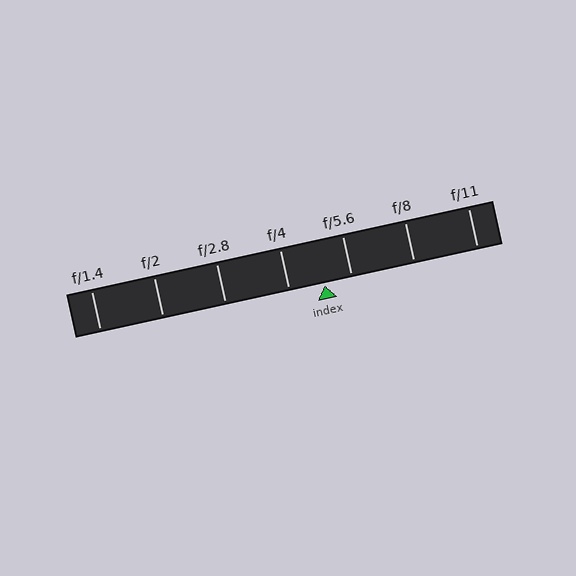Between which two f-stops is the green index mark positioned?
The index mark is between f/4 and f/5.6.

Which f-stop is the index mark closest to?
The index mark is closest to f/5.6.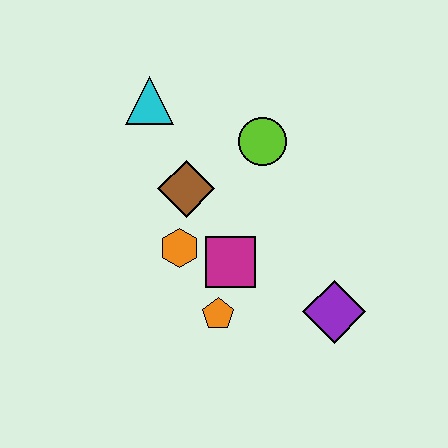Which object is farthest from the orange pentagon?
The cyan triangle is farthest from the orange pentagon.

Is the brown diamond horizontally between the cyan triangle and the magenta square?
Yes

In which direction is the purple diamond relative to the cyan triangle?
The purple diamond is below the cyan triangle.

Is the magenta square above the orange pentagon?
Yes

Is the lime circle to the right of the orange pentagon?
Yes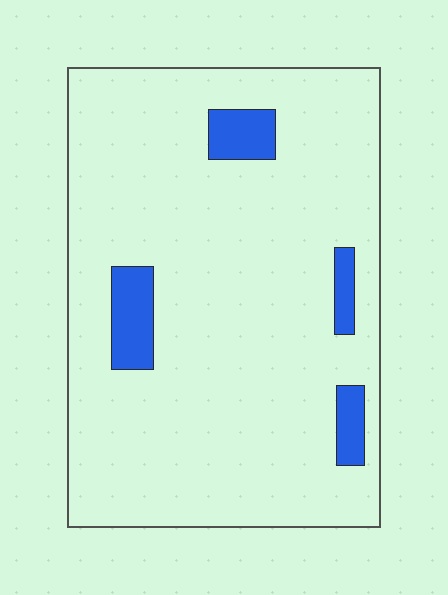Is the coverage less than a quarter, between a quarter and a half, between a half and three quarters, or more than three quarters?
Less than a quarter.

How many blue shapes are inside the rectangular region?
4.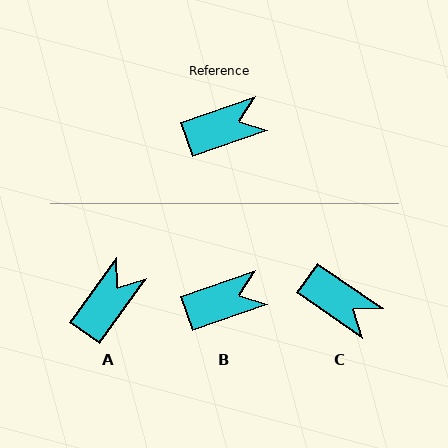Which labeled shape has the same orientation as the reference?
B.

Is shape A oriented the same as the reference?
No, it is off by about 35 degrees.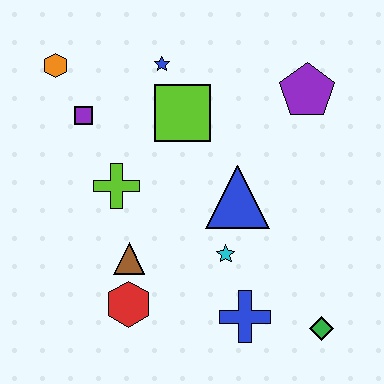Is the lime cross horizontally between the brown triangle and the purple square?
Yes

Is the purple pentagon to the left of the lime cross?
No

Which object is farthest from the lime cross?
The green diamond is farthest from the lime cross.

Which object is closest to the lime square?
The blue star is closest to the lime square.